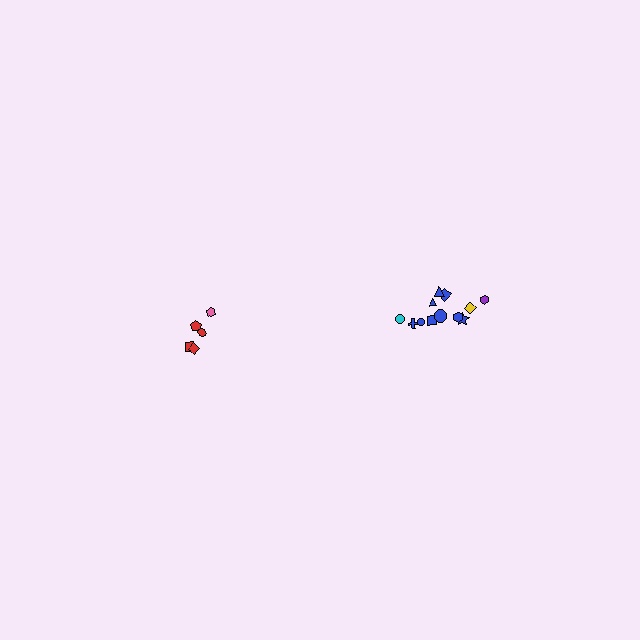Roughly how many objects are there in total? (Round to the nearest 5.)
Roughly 15 objects in total.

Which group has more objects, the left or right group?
The right group.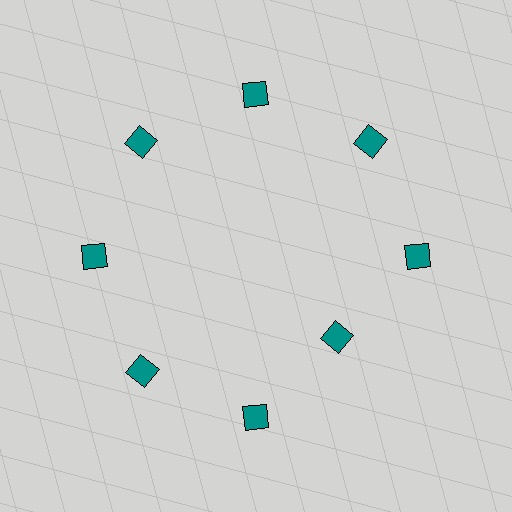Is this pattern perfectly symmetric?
No. The 8 teal diamonds are arranged in a ring, but one element near the 4 o'clock position is pulled inward toward the center, breaking the 8-fold rotational symmetry.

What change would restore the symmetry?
The symmetry would be restored by moving it outward, back onto the ring so that all 8 diamonds sit at equal angles and equal distance from the center.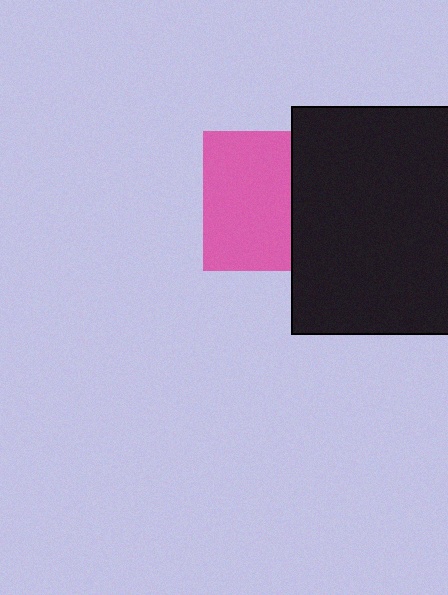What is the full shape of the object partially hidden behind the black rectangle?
The partially hidden object is a pink square.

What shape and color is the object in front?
The object in front is a black rectangle.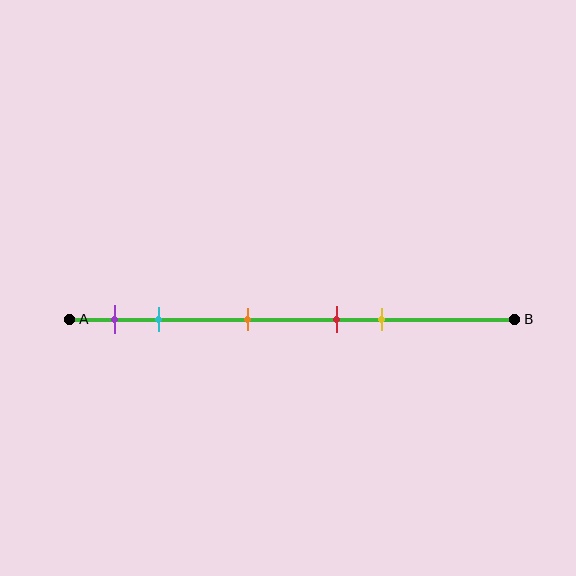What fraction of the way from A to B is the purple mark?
The purple mark is approximately 10% (0.1) of the way from A to B.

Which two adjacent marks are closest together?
The red and yellow marks are the closest adjacent pair.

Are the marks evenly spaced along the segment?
No, the marks are not evenly spaced.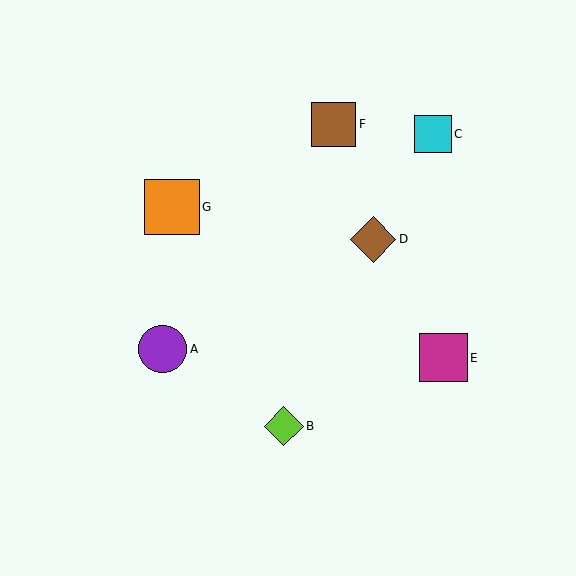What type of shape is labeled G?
Shape G is an orange square.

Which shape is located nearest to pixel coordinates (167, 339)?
The purple circle (labeled A) at (163, 349) is nearest to that location.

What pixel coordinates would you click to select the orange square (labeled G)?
Click at (172, 207) to select the orange square G.